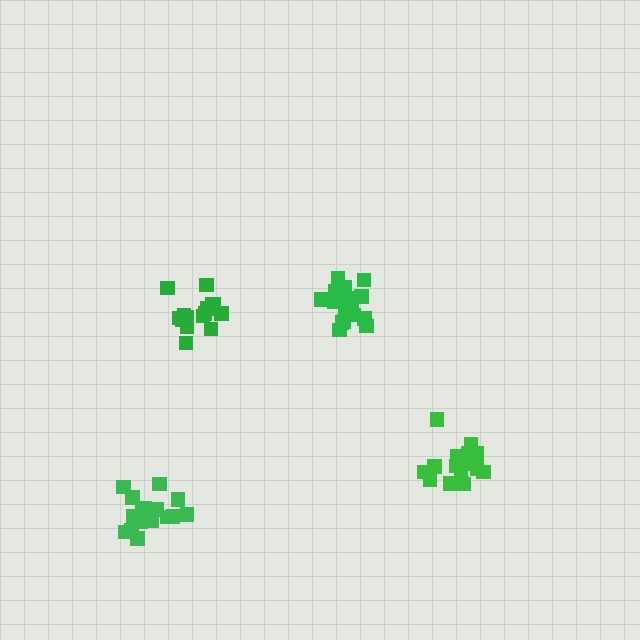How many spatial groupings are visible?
There are 4 spatial groupings.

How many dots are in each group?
Group 1: 16 dots, Group 2: 18 dots, Group 3: 15 dots, Group 4: 17 dots (66 total).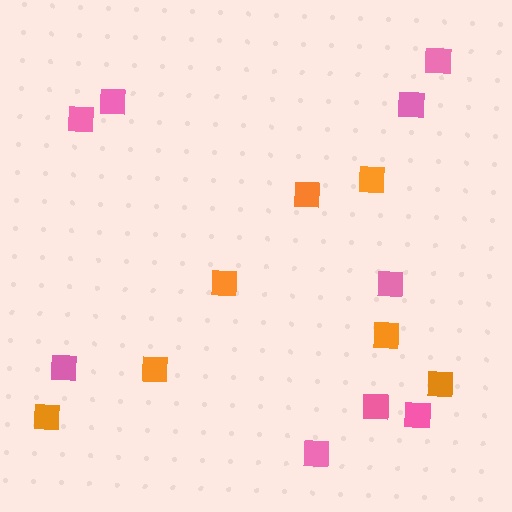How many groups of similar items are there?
There are 2 groups: one group of pink squares (9) and one group of orange squares (7).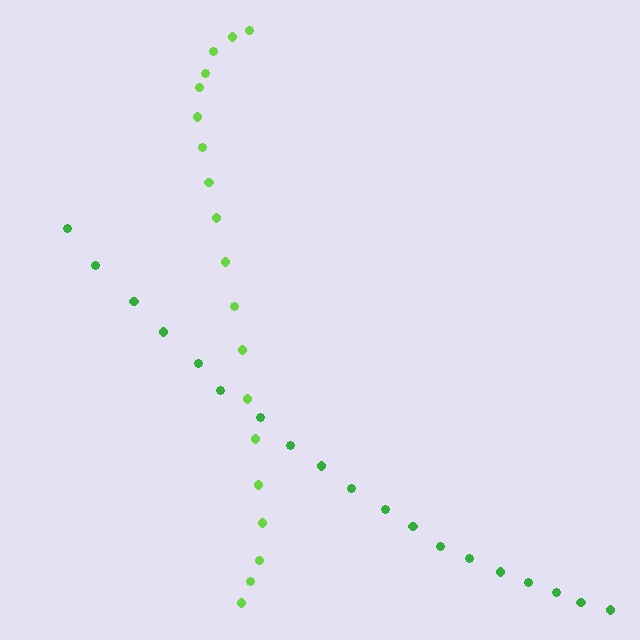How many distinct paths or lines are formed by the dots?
There are 2 distinct paths.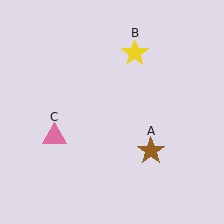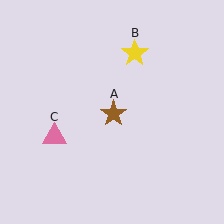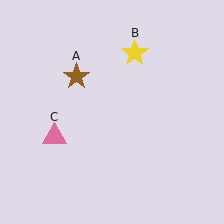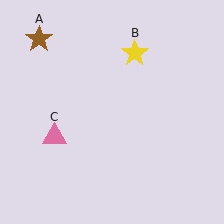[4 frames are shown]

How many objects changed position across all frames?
1 object changed position: brown star (object A).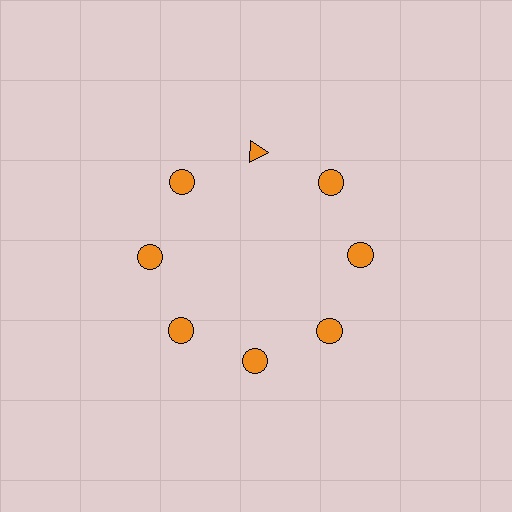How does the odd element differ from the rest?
It has a different shape: triangle instead of circle.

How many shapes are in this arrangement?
There are 8 shapes arranged in a ring pattern.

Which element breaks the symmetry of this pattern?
The orange triangle at roughly the 12 o'clock position breaks the symmetry. All other shapes are orange circles.